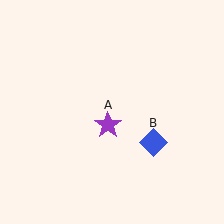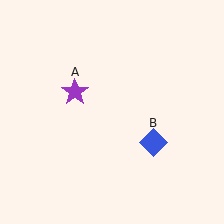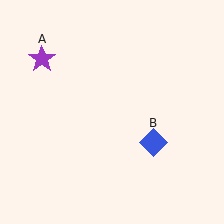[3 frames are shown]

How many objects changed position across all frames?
1 object changed position: purple star (object A).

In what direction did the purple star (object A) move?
The purple star (object A) moved up and to the left.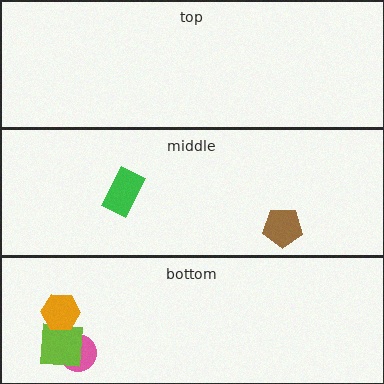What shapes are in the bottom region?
The pink circle, the lime square, the orange hexagon.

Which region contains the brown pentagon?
The middle region.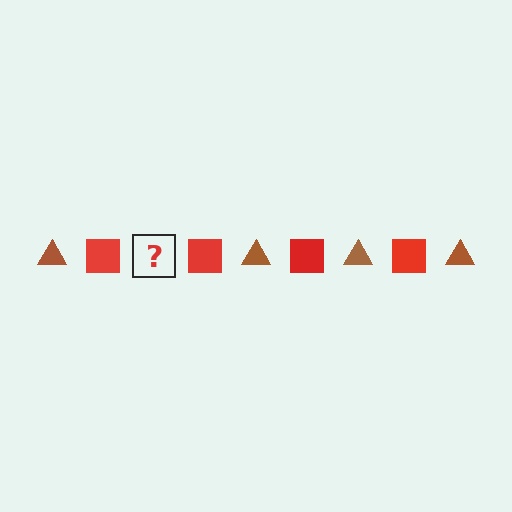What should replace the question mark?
The question mark should be replaced with a brown triangle.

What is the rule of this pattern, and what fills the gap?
The rule is that the pattern alternates between brown triangle and red square. The gap should be filled with a brown triangle.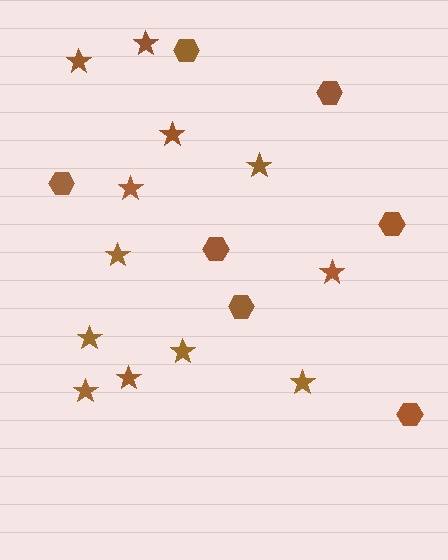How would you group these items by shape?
There are 2 groups: one group of stars (12) and one group of hexagons (7).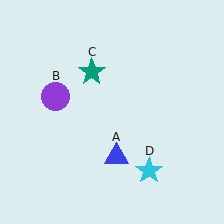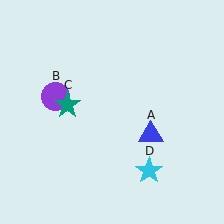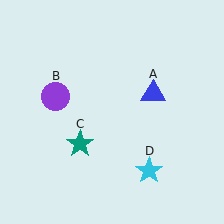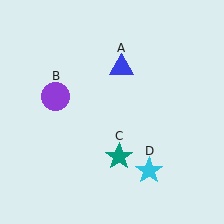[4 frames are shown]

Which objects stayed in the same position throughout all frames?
Purple circle (object B) and cyan star (object D) remained stationary.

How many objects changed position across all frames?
2 objects changed position: blue triangle (object A), teal star (object C).